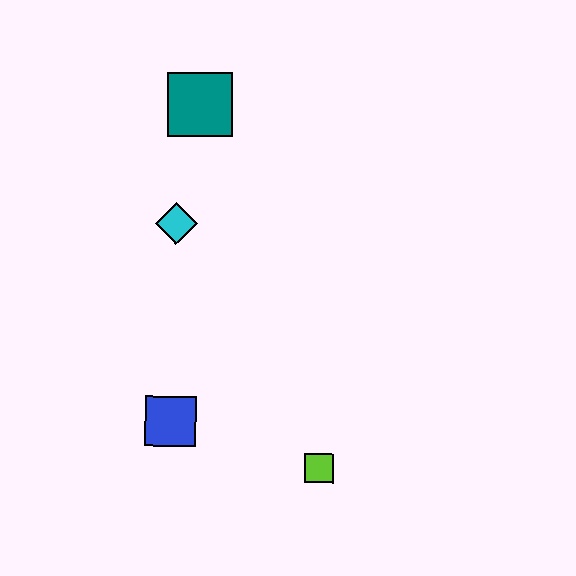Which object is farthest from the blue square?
The teal square is farthest from the blue square.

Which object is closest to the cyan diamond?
The teal square is closest to the cyan diamond.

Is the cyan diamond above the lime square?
Yes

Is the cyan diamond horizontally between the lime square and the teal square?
No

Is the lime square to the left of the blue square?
No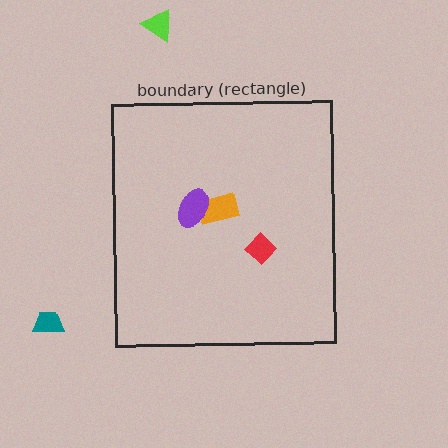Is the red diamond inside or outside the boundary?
Inside.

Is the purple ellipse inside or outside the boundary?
Inside.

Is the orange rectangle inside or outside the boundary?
Inside.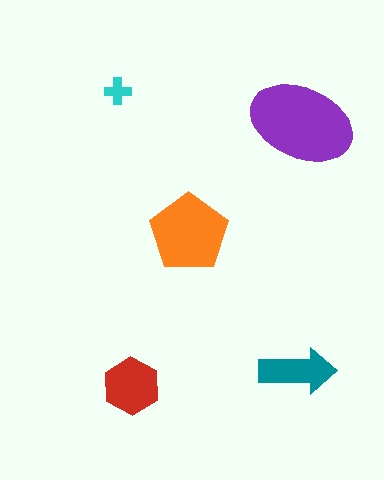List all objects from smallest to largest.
The cyan cross, the teal arrow, the red hexagon, the orange pentagon, the purple ellipse.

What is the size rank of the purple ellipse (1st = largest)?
1st.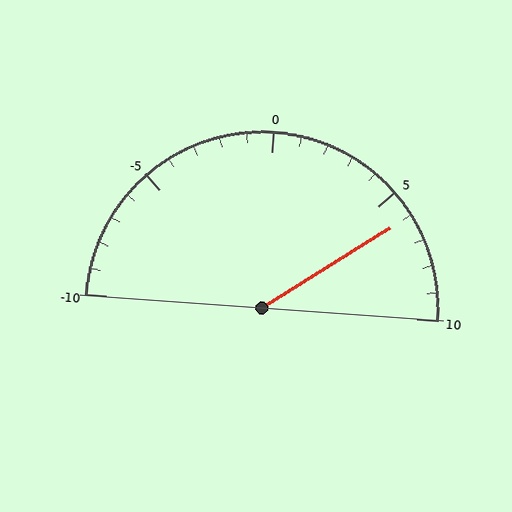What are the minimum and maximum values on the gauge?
The gauge ranges from -10 to 10.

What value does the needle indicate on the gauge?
The needle indicates approximately 6.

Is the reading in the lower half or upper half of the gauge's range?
The reading is in the upper half of the range (-10 to 10).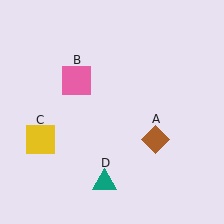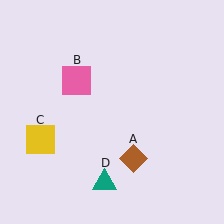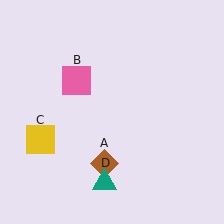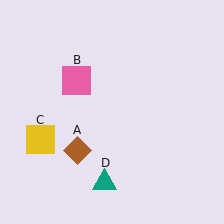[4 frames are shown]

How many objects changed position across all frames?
1 object changed position: brown diamond (object A).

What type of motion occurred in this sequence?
The brown diamond (object A) rotated clockwise around the center of the scene.